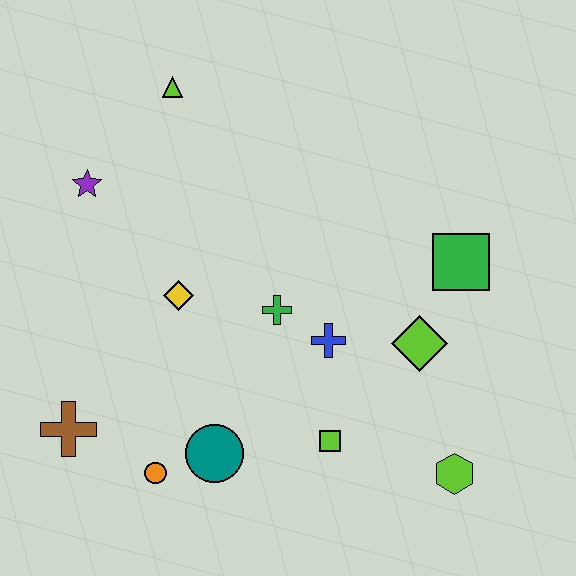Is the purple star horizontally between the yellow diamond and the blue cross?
No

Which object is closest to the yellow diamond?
The green cross is closest to the yellow diamond.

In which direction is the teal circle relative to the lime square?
The teal circle is to the left of the lime square.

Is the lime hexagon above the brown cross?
No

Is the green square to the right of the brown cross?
Yes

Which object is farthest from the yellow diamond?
The lime hexagon is farthest from the yellow diamond.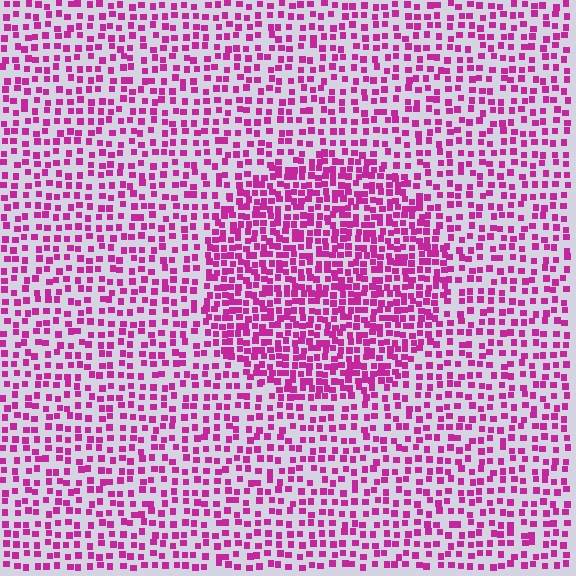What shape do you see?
I see a circle.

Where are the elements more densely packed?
The elements are more densely packed inside the circle boundary.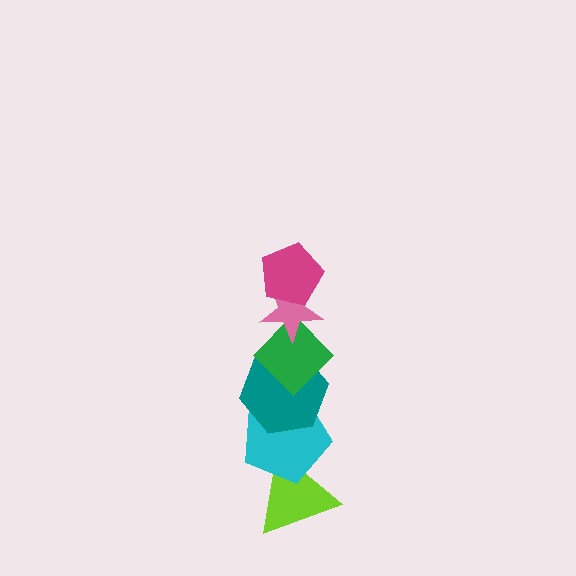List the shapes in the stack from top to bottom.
From top to bottom: the magenta pentagon, the pink star, the green diamond, the teal hexagon, the cyan pentagon, the lime triangle.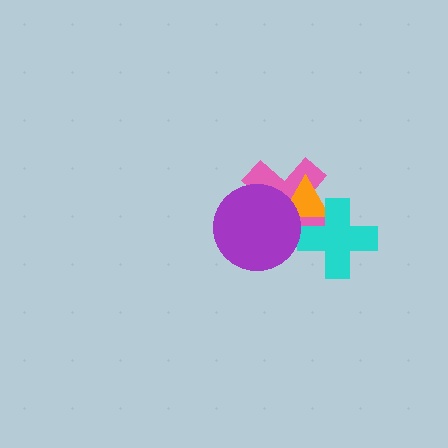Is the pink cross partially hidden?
Yes, it is partially covered by another shape.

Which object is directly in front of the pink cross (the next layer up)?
The orange triangle is directly in front of the pink cross.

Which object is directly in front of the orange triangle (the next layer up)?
The cyan cross is directly in front of the orange triangle.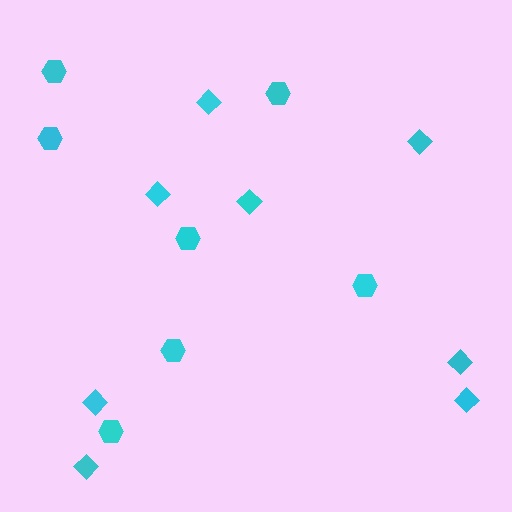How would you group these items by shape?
There are 2 groups: one group of hexagons (7) and one group of diamonds (8).